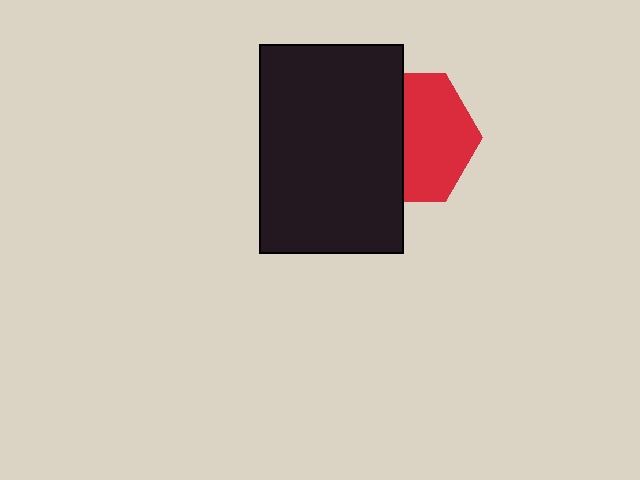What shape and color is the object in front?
The object in front is a black rectangle.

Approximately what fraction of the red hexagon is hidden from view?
Roughly 46% of the red hexagon is hidden behind the black rectangle.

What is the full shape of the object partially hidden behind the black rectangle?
The partially hidden object is a red hexagon.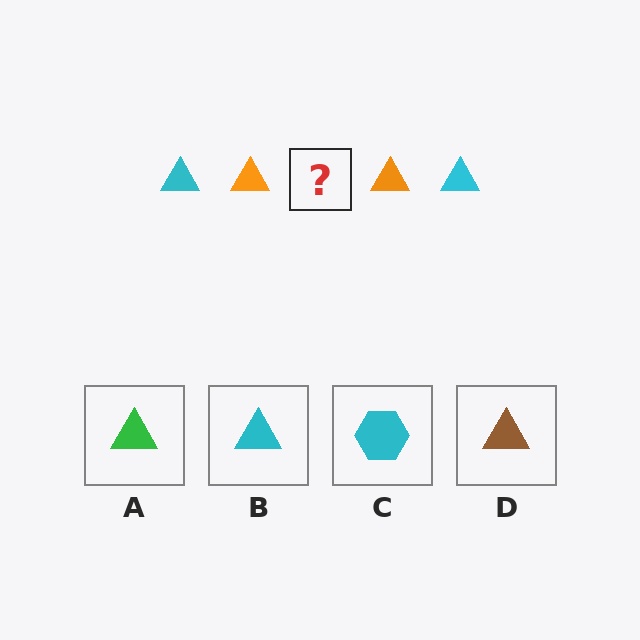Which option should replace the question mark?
Option B.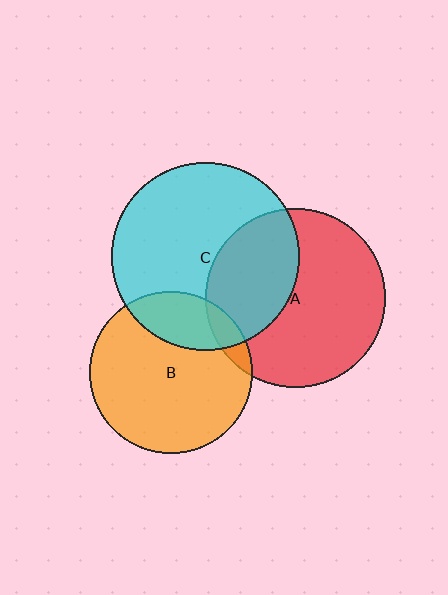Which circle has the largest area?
Circle C (cyan).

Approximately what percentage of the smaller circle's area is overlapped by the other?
Approximately 35%.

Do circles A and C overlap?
Yes.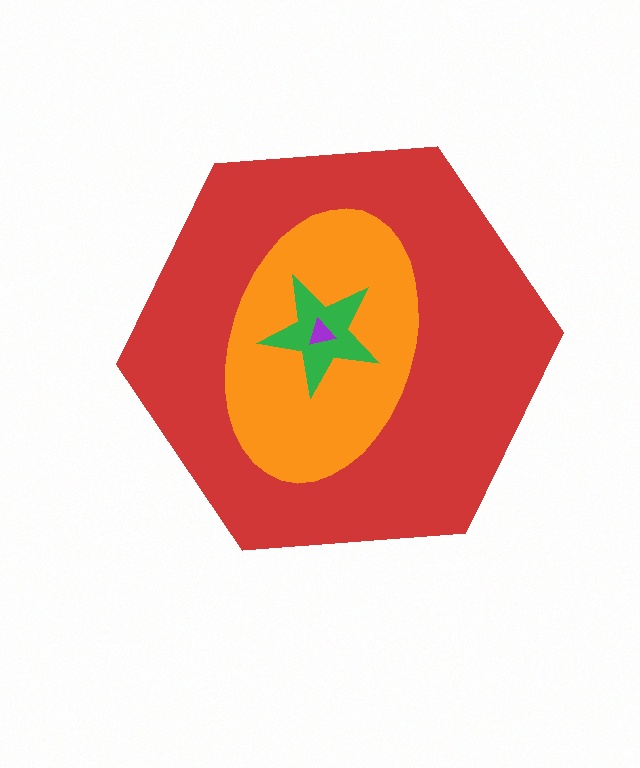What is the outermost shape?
The red hexagon.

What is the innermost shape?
The purple triangle.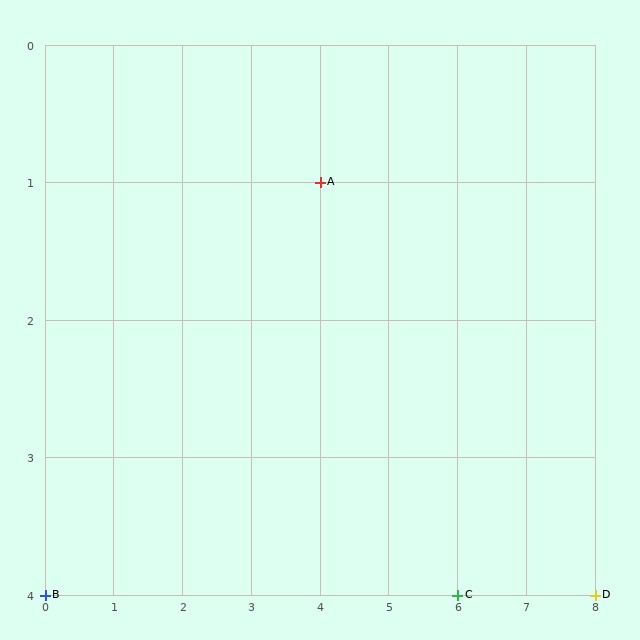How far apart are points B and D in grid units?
Points B and D are 8 columns apart.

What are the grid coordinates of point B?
Point B is at grid coordinates (0, 4).